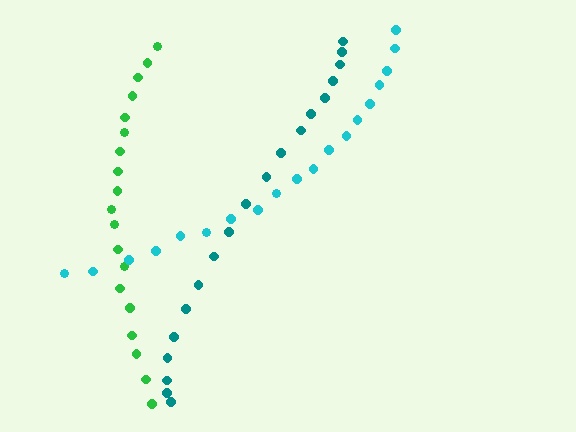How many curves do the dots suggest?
There are 3 distinct paths.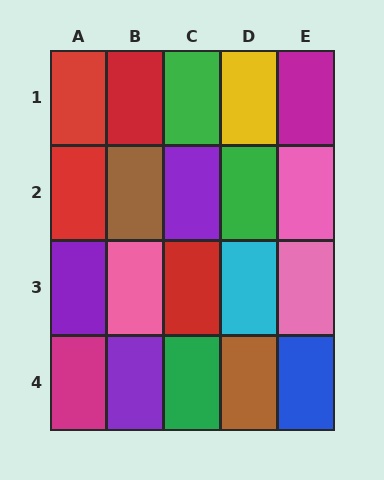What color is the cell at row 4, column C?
Green.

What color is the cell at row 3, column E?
Pink.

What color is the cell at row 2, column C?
Purple.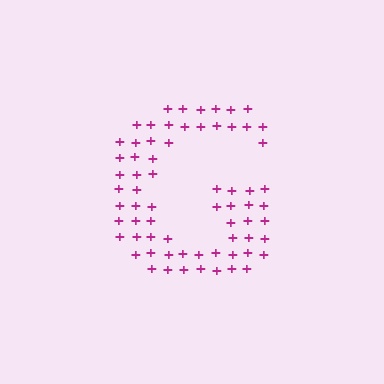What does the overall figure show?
The overall figure shows the letter G.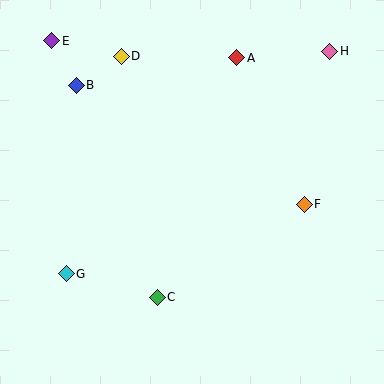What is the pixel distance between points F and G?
The distance between F and G is 248 pixels.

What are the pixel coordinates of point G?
Point G is at (66, 274).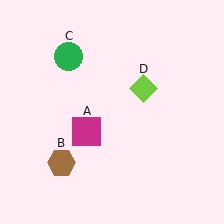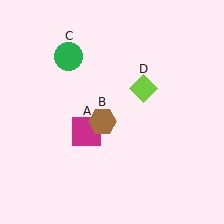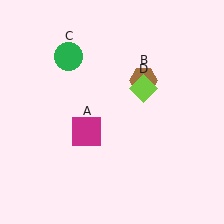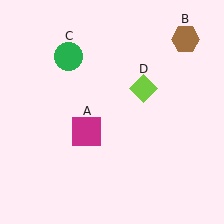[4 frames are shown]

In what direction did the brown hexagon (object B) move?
The brown hexagon (object B) moved up and to the right.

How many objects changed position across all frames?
1 object changed position: brown hexagon (object B).